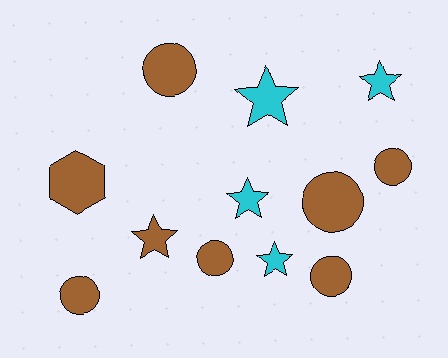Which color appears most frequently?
Brown, with 8 objects.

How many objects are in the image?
There are 12 objects.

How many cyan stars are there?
There are 4 cyan stars.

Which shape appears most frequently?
Circle, with 6 objects.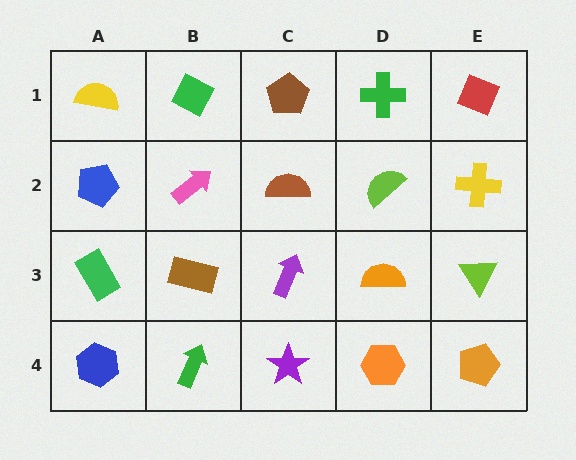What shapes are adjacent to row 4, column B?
A brown rectangle (row 3, column B), a blue hexagon (row 4, column A), a purple star (row 4, column C).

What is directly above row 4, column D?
An orange semicircle.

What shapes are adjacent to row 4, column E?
A lime triangle (row 3, column E), an orange hexagon (row 4, column D).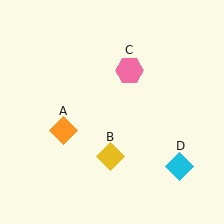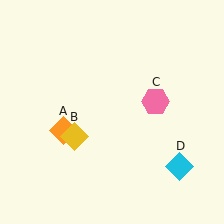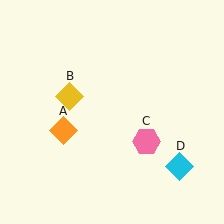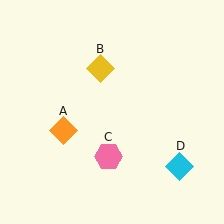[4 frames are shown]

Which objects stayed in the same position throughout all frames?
Orange diamond (object A) and cyan diamond (object D) remained stationary.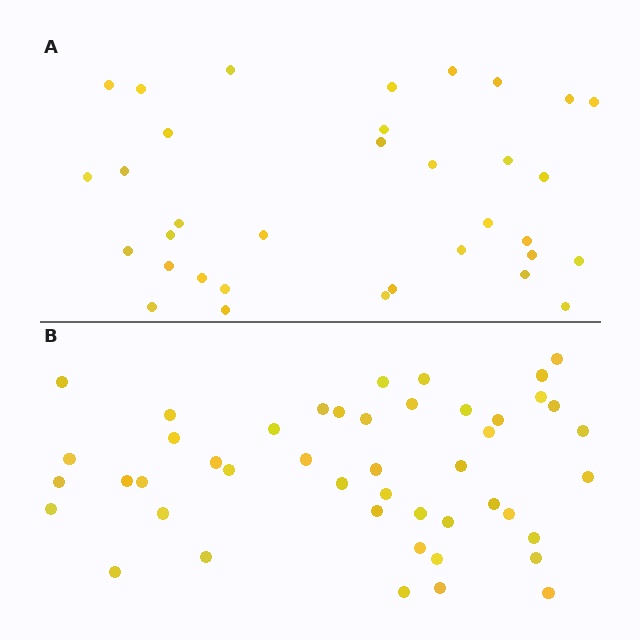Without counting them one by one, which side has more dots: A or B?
Region B (the bottom region) has more dots.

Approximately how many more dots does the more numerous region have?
Region B has roughly 12 or so more dots than region A.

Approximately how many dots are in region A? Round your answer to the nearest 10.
About 30 dots. (The exact count is 34, which rounds to 30.)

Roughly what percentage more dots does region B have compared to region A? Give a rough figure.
About 35% more.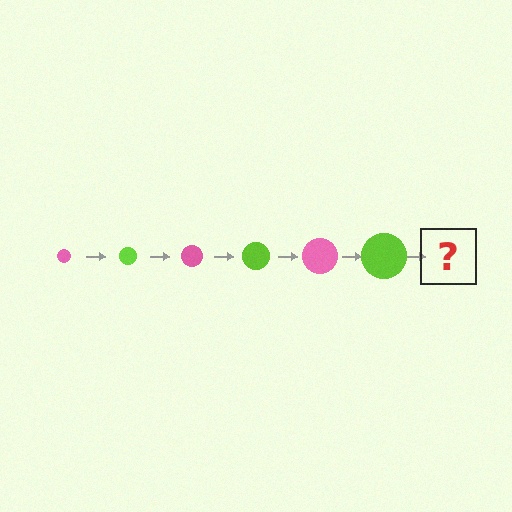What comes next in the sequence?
The next element should be a pink circle, larger than the previous one.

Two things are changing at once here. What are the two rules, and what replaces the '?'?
The two rules are that the circle grows larger each step and the color cycles through pink and lime. The '?' should be a pink circle, larger than the previous one.